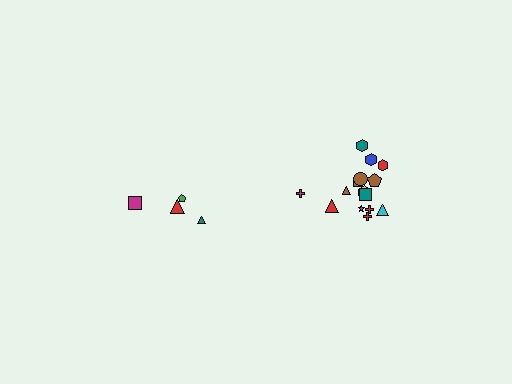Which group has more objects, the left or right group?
The right group.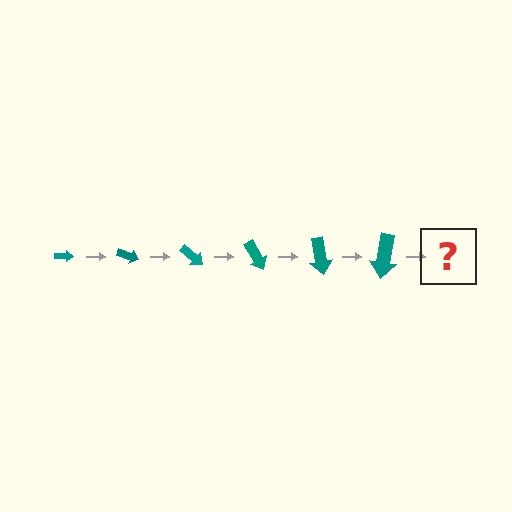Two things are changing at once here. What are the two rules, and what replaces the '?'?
The two rules are that the arrow grows larger each step and it rotates 20 degrees each step. The '?' should be an arrow, larger than the previous one and rotated 120 degrees from the start.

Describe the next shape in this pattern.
It should be an arrow, larger than the previous one and rotated 120 degrees from the start.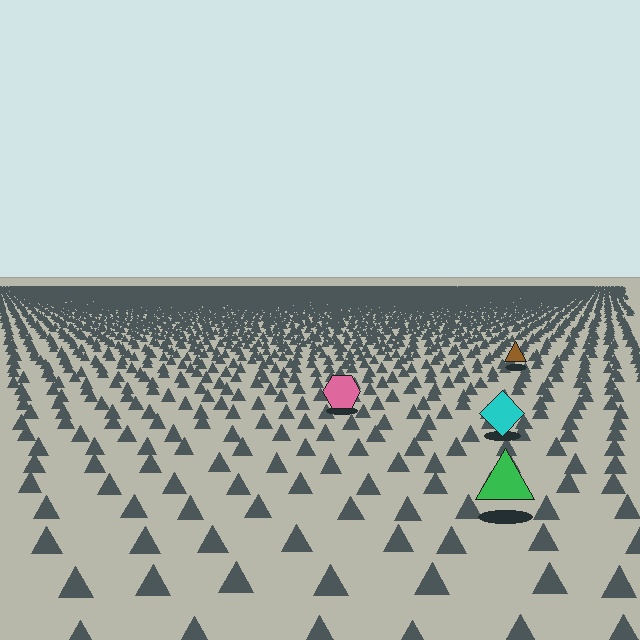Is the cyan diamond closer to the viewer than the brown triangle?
Yes. The cyan diamond is closer — you can tell from the texture gradient: the ground texture is coarser near it.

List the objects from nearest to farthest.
From nearest to farthest: the green triangle, the cyan diamond, the pink hexagon, the brown triangle.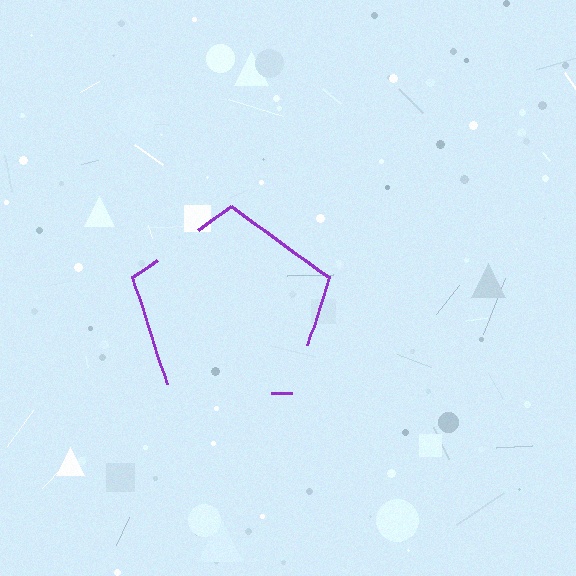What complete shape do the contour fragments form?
The contour fragments form a pentagon.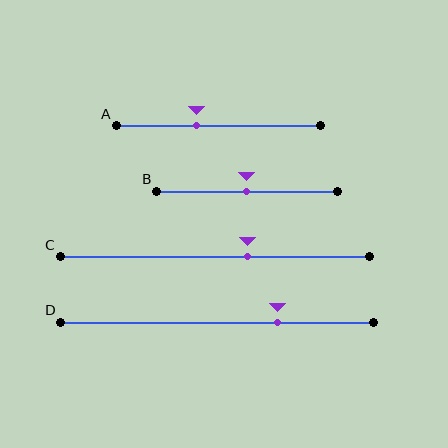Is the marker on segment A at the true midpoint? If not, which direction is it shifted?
No, the marker on segment A is shifted to the left by about 11% of the segment length.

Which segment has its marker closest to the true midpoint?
Segment B has its marker closest to the true midpoint.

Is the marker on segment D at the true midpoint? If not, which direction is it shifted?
No, the marker on segment D is shifted to the right by about 19% of the segment length.